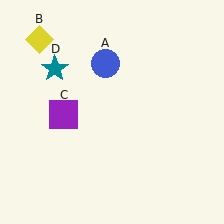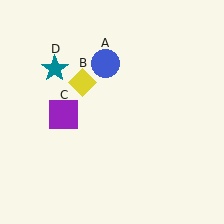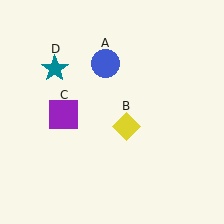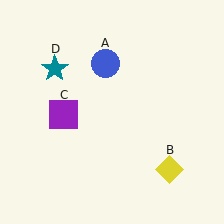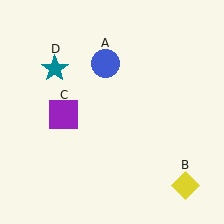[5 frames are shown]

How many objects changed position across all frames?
1 object changed position: yellow diamond (object B).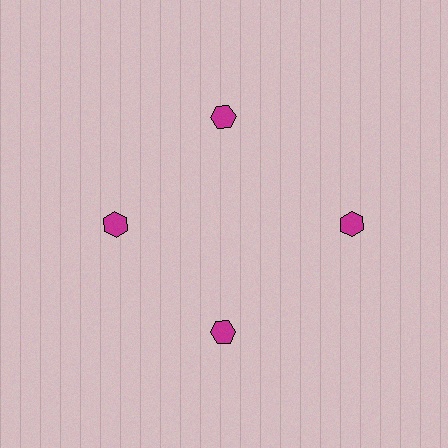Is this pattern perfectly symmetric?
No. The 4 magenta hexagons are arranged in a ring, but one element near the 3 o'clock position is pushed outward from the center, breaking the 4-fold rotational symmetry.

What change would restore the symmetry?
The symmetry would be restored by moving it inward, back onto the ring so that all 4 hexagons sit at equal angles and equal distance from the center.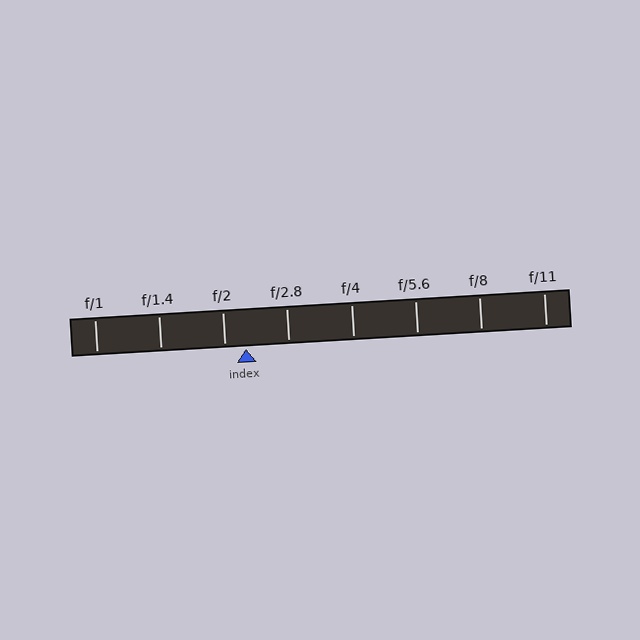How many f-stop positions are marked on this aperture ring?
There are 8 f-stop positions marked.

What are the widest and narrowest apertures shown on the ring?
The widest aperture shown is f/1 and the narrowest is f/11.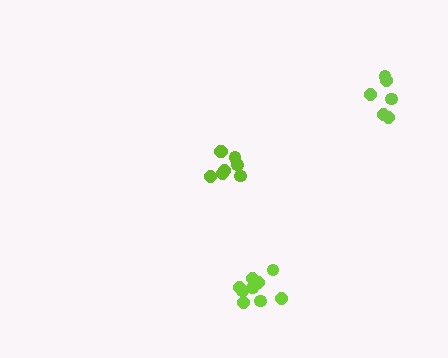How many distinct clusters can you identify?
There are 3 distinct clusters.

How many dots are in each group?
Group 1: 8 dots, Group 2: 9 dots, Group 3: 6 dots (23 total).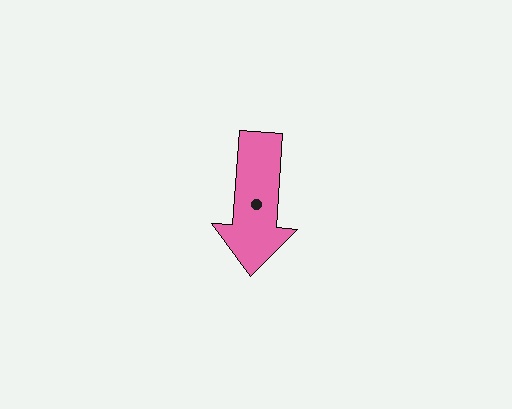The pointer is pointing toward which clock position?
Roughly 6 o'clock.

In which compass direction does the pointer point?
South.